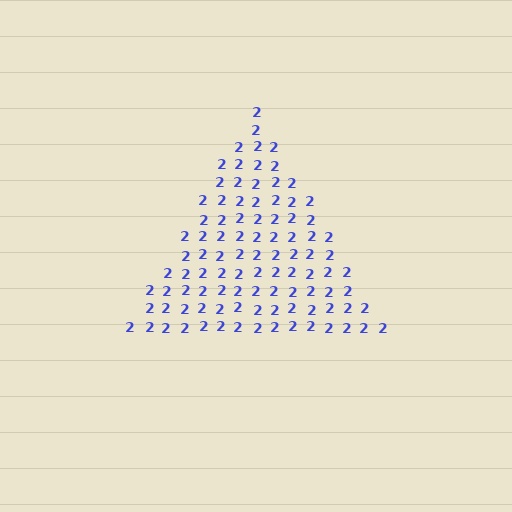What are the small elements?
The small elements are digit 2's.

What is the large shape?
The large shape is a triangle.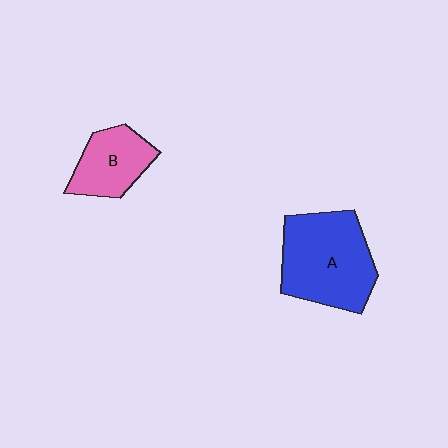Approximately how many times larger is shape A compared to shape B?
Approximately 1.8 times.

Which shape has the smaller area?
Shape B (pink).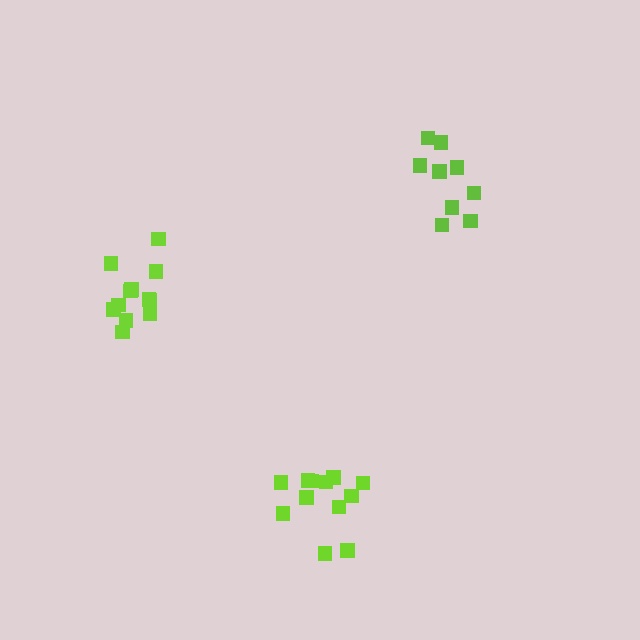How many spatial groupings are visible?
There are 3 spatial groupings.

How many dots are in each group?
Group 1: 12 dots, Group 2: 9 dots, Group 3: 12 dots (33 total).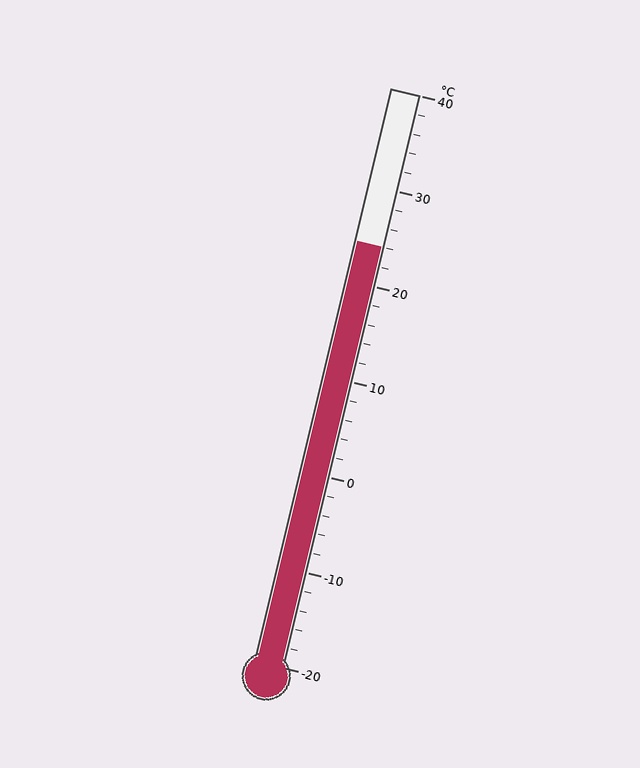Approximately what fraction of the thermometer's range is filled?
The thermometer is filled to approximately 75% of its range.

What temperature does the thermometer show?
The thermometer shows approximately 24°C.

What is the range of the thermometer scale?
The thermometer scale ranges from -20°C to 40°C.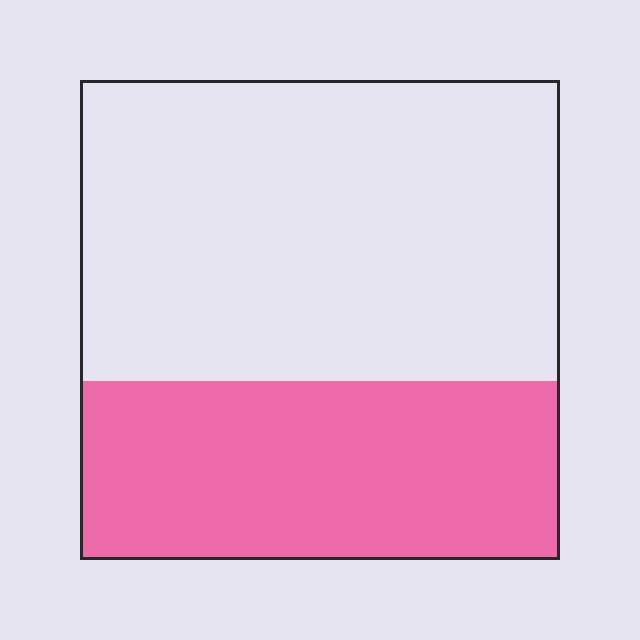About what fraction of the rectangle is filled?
About three eighths (3/8).